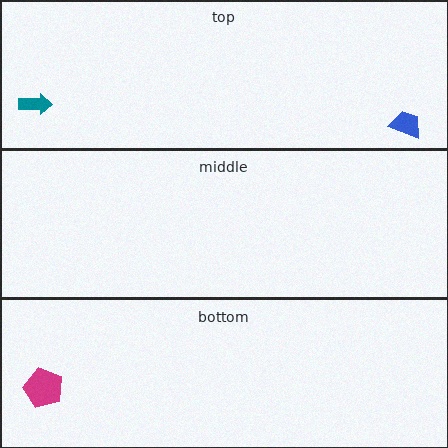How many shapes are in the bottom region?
1.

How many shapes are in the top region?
2.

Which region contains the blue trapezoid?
The top region.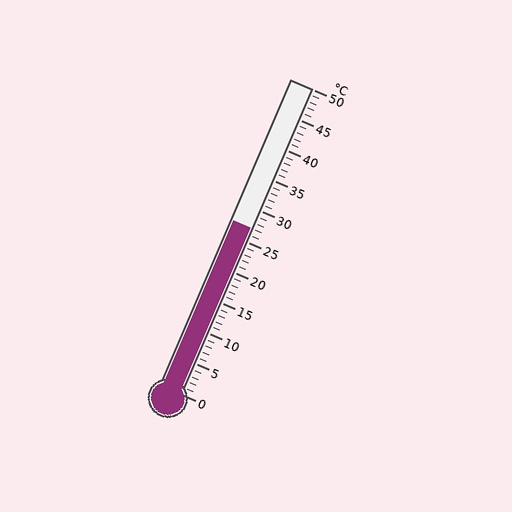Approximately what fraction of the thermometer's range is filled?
The thermometer is filled to approximately 55% of its range.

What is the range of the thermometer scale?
The thermometer scale ranges from 0°C to 50°C.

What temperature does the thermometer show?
The thermometer shows approximately 27°C.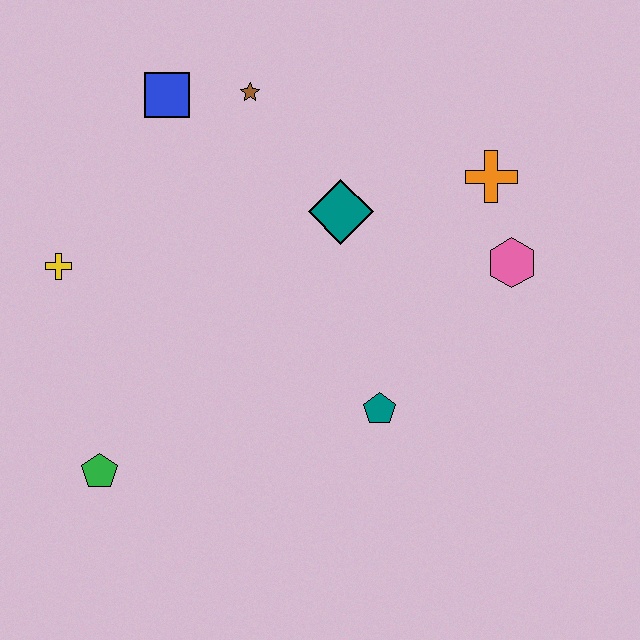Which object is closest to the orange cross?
The pink hexagon is closest to the orange cross.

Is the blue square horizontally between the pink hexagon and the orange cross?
No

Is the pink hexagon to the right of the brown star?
Yes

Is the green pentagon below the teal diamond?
Yes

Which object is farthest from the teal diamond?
The green pentagon is farthest from the teal diamond.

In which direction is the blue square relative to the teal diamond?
The blue square is to the left of the teal diamond.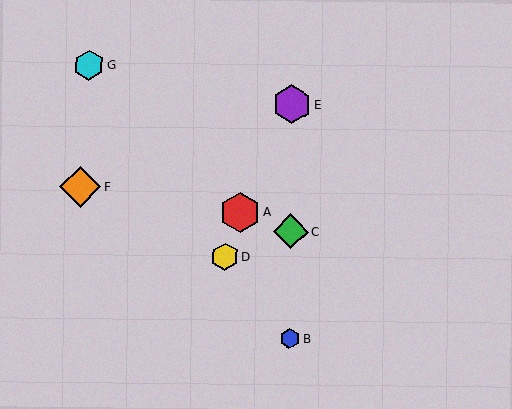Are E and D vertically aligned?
No, E is at x≈292 and D is at x≈225.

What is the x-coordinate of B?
Object B is at x≈290.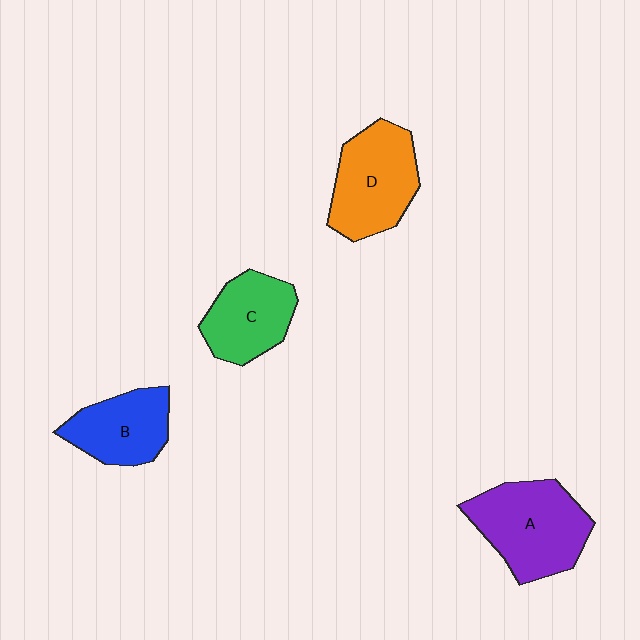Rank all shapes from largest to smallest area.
From largest to smallest: A (purple), D (orange), C (green), B (blue).